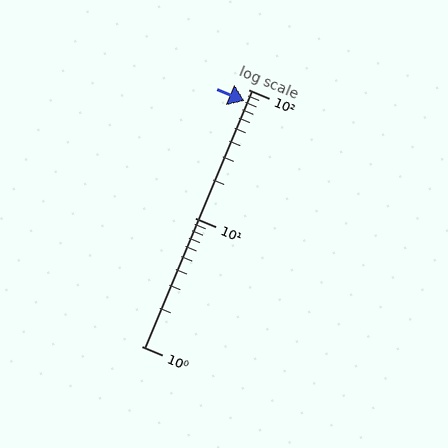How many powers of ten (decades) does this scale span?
The scale spans 2 decades, from 1 to 100.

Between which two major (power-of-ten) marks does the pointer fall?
The pointer is between 10 and 100.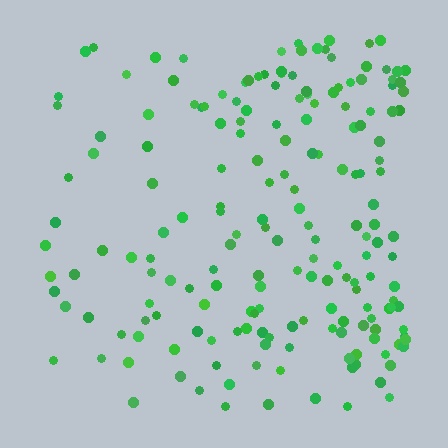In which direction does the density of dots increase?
From left to right, with the right side densest.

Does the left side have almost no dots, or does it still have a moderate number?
Still a moderate number, just noticeably fewer than the right.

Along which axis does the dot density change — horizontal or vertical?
Horizontal.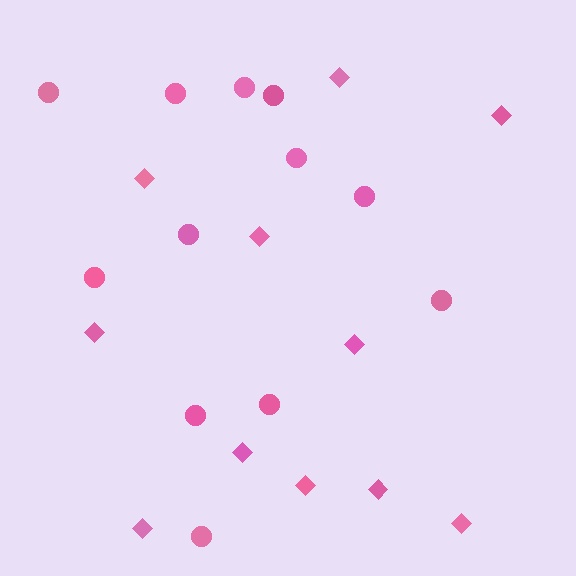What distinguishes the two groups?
There are 2 groups: one group of diamonds (11) and one group of circles (12).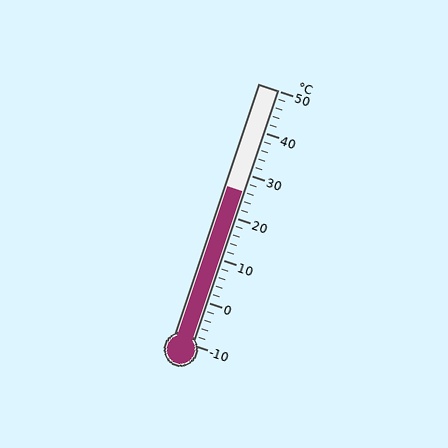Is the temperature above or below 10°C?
The temperature is above 10°C.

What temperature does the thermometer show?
The thermometer shows approximately 26°C.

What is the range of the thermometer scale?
The thermometer scale ranges from -10°C to 50°C.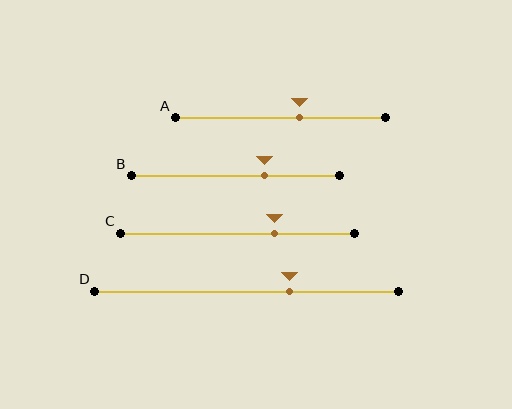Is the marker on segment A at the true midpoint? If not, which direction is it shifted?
No, the marker on segment A is shifted to the right by about 9% of the segment length.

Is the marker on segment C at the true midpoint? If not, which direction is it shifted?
No, the marker on segment C is shifted to the right by about 16% of the segment length.